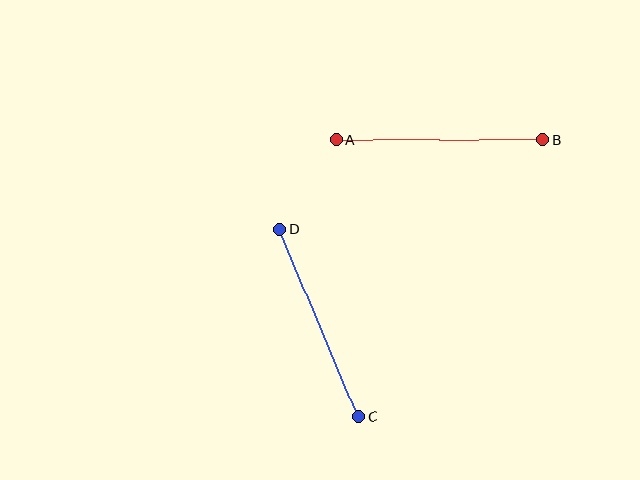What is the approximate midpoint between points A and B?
The midpoint is at approximately (440, 140) pixels.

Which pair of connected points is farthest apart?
Points A and B are farthest apart.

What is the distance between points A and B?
The distance is approximately 207 pixels.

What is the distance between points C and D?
The distance is approximately 203 pixels.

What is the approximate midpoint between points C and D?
The midpoint is at approximately (319, 323) pixels.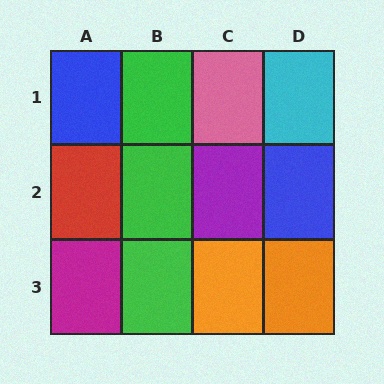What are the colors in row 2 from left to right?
Red, green, purple, blue.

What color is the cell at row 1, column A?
Blue.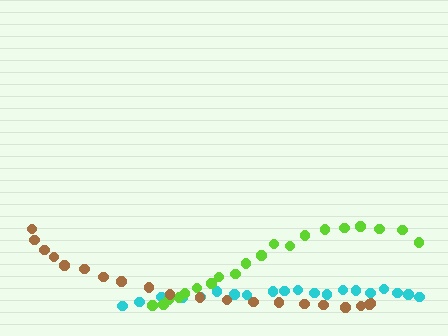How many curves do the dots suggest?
There are 3 distinct paths.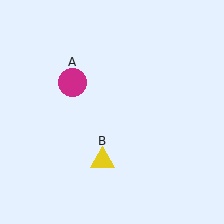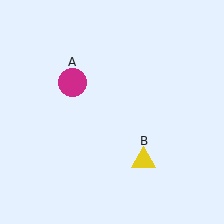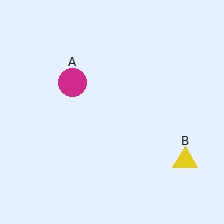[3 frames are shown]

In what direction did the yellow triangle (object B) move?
The yellow triangle (object B) moved right.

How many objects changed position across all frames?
1 object changed position: yellow triangle (object B).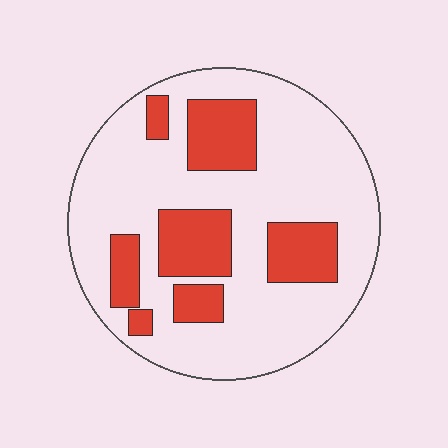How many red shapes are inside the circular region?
7.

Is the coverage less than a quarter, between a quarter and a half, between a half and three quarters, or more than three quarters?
Between a quarter and a half.